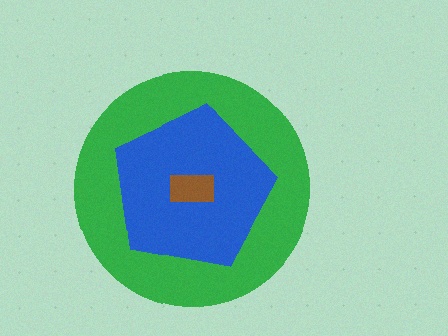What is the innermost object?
The brown rectangle.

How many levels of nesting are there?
3.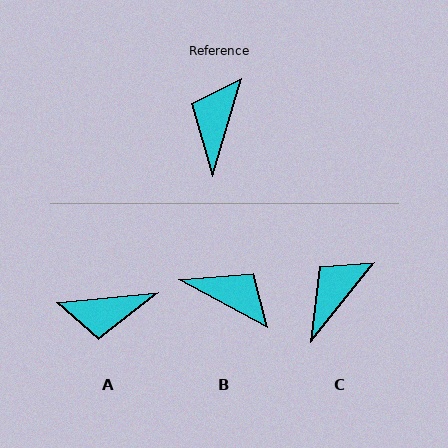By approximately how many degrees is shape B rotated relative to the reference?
Approximately 102 degrees clockwise.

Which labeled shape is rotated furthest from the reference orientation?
A, about 112 degrees away.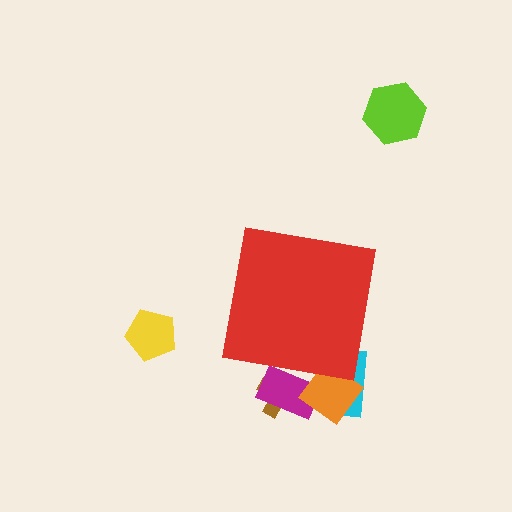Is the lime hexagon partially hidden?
No, the lime hexagon is fully visible.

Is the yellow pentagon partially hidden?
No, the yellow pentagon is fully visible.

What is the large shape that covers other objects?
A red square.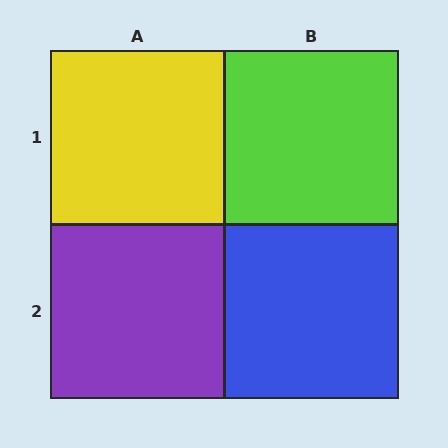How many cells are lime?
1 cell is lime.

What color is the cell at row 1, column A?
Yellow.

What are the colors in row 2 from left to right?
Purple, blue.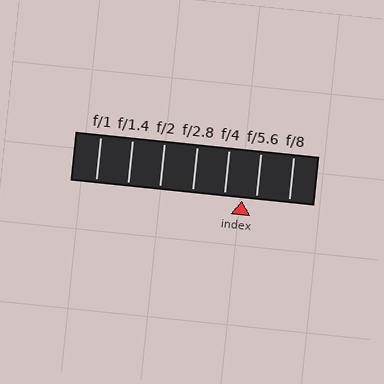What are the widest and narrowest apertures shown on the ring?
The widest aperture shown is f/1 and the narrowest is f/8.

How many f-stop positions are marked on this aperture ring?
There are 7 f-stop positions marked.